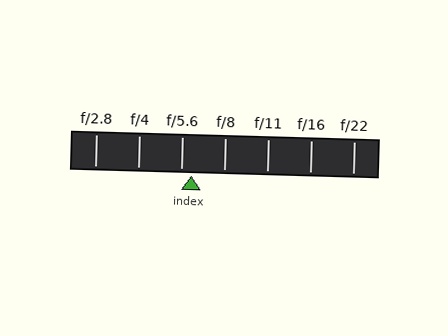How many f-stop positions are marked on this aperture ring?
There are 7 f-stop positions marked.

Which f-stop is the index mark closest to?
The index mark is closest to f/5.6.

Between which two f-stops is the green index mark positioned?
The index mark is between f/5.6 and f/8.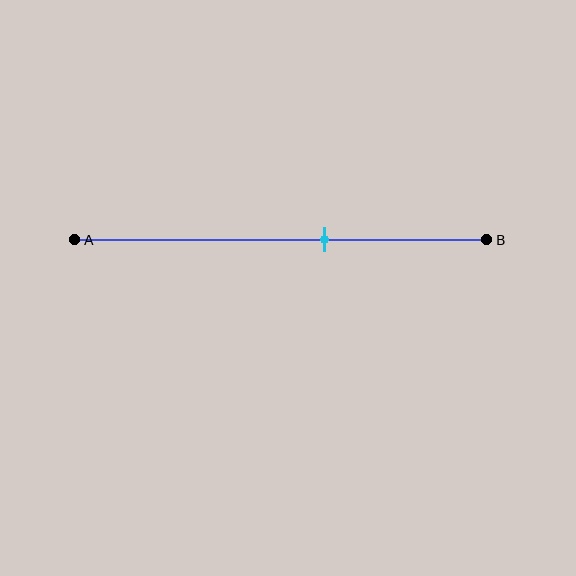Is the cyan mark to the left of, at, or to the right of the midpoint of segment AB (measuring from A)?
The cyan mark is to the right of the midpoint of segment AB.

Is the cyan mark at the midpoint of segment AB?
No, the mark is at about 60% from A, not at the 50% midpoint.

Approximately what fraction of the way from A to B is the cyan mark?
The cyan mark is approximately 60% of the way from A to B.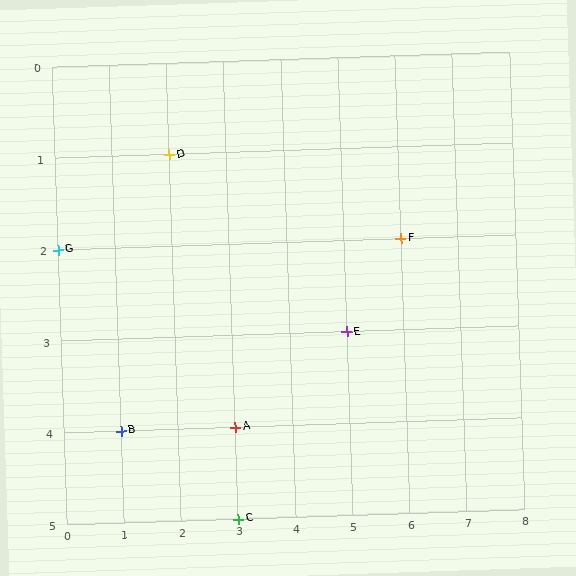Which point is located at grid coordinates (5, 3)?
Point E is at (5, 3).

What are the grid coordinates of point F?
Point F is at grid coordinates (6, 2).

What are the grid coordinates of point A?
Point A is at grid coordinates (3, 4).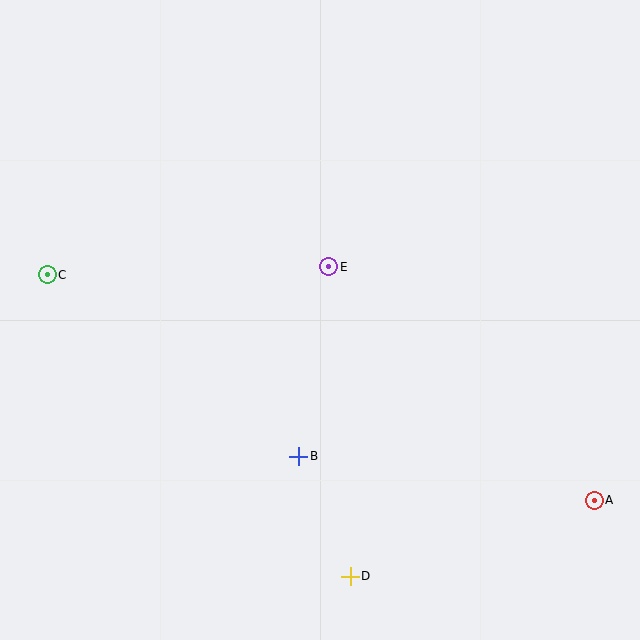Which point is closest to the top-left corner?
Point C is closest to the top-left corner.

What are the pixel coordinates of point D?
Point D is at (350, 576).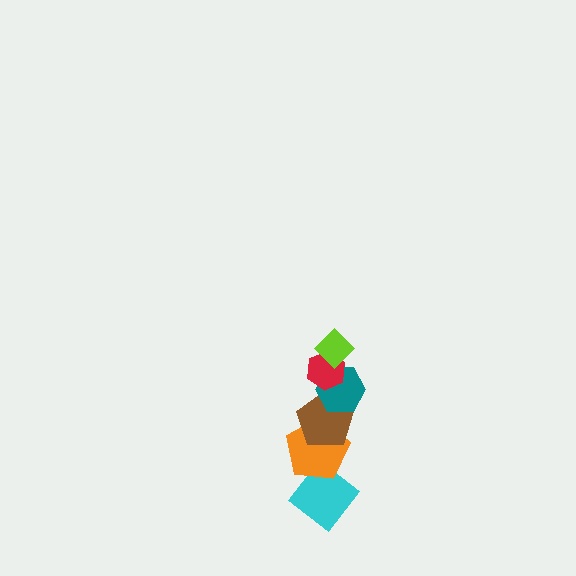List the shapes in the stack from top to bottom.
From top to bottom: the lime diamond, the red hexagon, the teal hexagon, the brown pentagon, the orange pentagon, the cyan diamond.